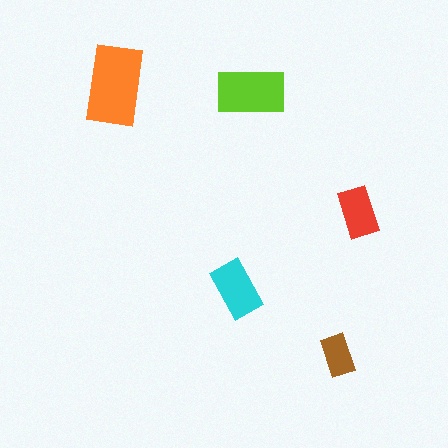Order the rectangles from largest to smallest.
the orange one, the lime one, the cyan one, the red one, the brown one.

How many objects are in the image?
There are 5 objects in the image.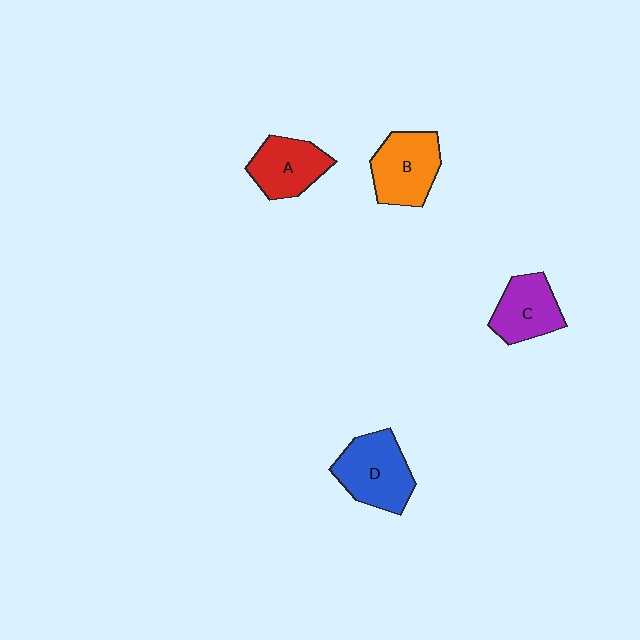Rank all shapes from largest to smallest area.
From largest to smallest: D (blue), B (orange), A (red), C (purple).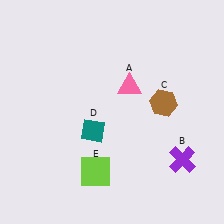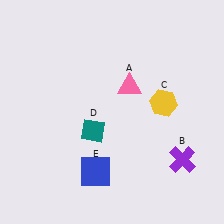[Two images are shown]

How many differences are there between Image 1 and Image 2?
There are 2 differences between the two images.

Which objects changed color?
C changed from brown to yellow. E changed from lime to blue.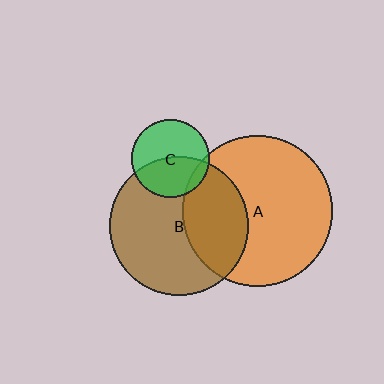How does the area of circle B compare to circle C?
Approximately 3.2 times.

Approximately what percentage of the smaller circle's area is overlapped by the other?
Approximately 45%.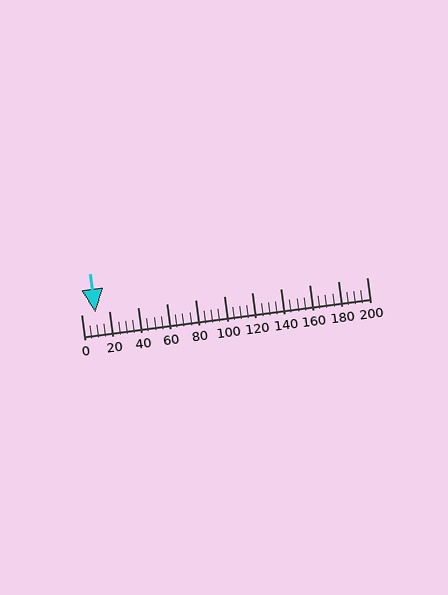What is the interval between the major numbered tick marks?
The major tick marks are spaced 20 units apart.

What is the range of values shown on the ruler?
The ruler shows values from 0 to 200.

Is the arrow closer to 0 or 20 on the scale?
The arrow is closer to 20.